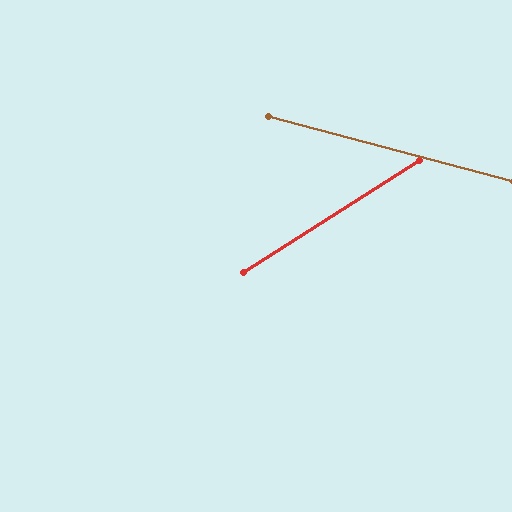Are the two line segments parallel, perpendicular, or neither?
Neither parallel nor perpendicular — they differ by about 47°.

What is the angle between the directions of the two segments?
Approximately 47 degrees.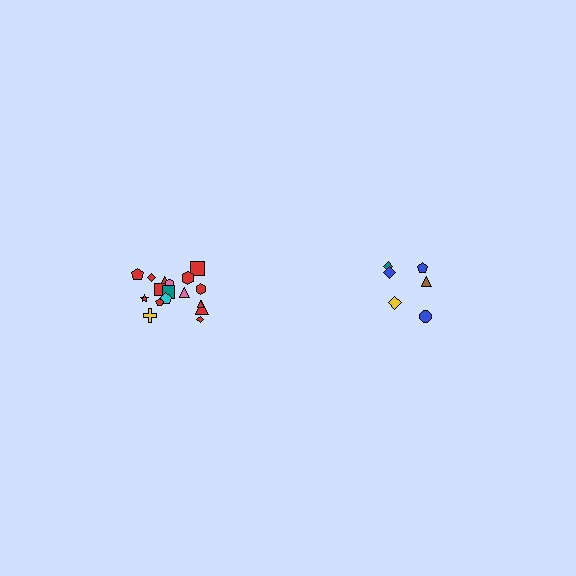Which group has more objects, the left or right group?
The left group.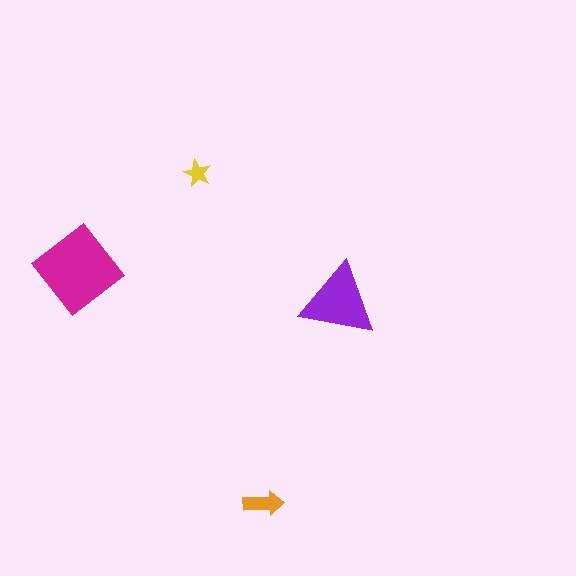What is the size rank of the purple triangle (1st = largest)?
2nd.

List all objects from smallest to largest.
The yellow star, the orange arrow, the purple triangle, the magenta diamond.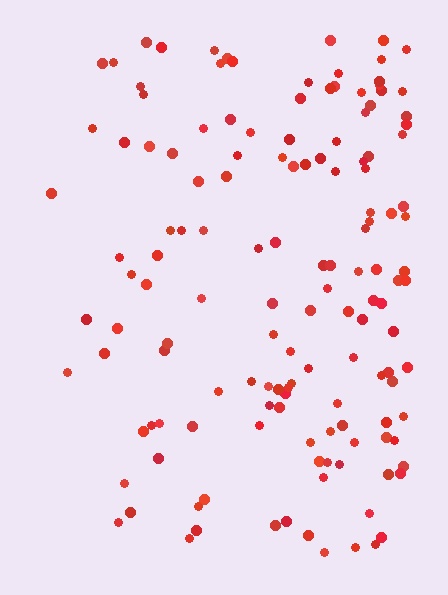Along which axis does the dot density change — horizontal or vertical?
Horizontal.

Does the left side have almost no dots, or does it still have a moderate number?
Still a moderate number, just noticeably fewer than the right.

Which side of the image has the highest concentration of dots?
The right.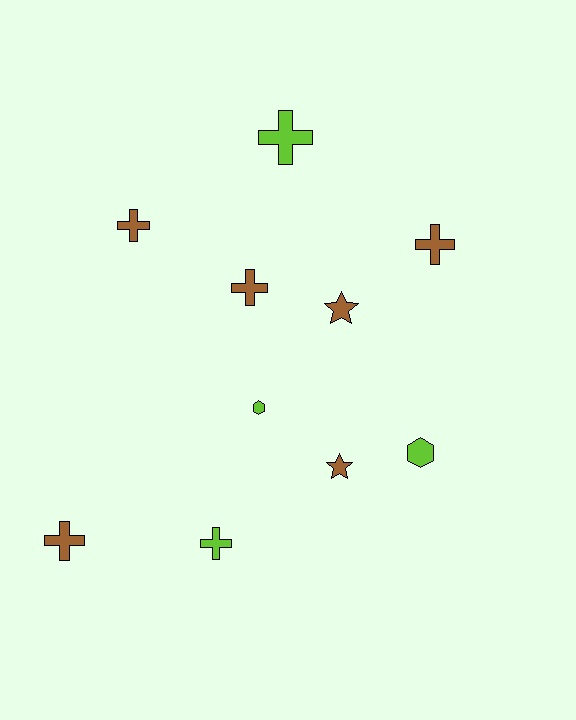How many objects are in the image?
There are 10 objects.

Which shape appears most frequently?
Cross, with 6 objects.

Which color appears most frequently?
Brown, with 6 objects.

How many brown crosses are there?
There are 4 brown crosses.